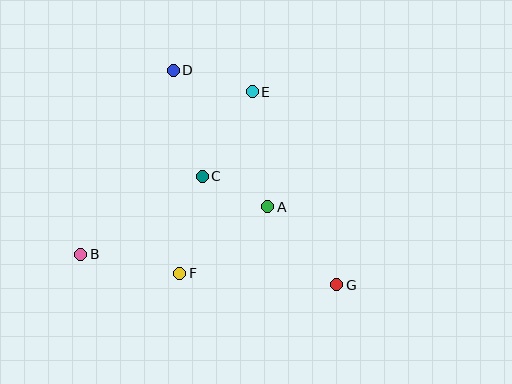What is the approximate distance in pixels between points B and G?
The distance between B and G is approximately 257 pixels.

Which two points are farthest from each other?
Points D and G are farthest from each other.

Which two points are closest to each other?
Points A and C are closest to each other.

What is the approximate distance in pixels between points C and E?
The distance between C and E is approximately 98 pixels.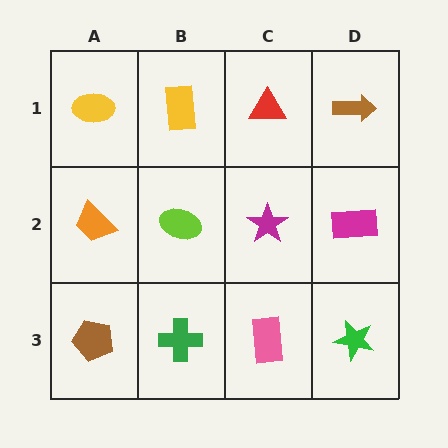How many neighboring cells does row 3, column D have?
2.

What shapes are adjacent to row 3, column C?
A magenta star (row 2, column C), a green cross (row 3, column B), a green star (row 3, column D).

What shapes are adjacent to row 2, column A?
A yellow ellipse (row 1, column A), a brown pentagon (row 3, column A), a lime ellipse (row 2, column B).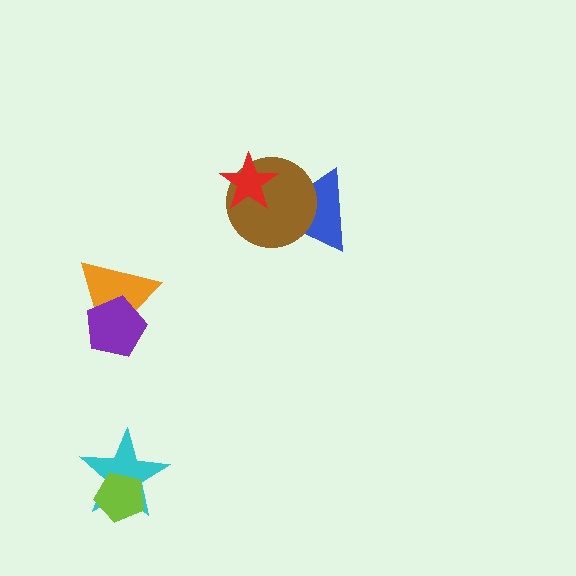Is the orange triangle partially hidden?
Yes, it is partially covered by another shape.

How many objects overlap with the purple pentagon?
1 object overlaps with the purple pentagon.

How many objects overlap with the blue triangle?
1 object overlaps with the blue triangle.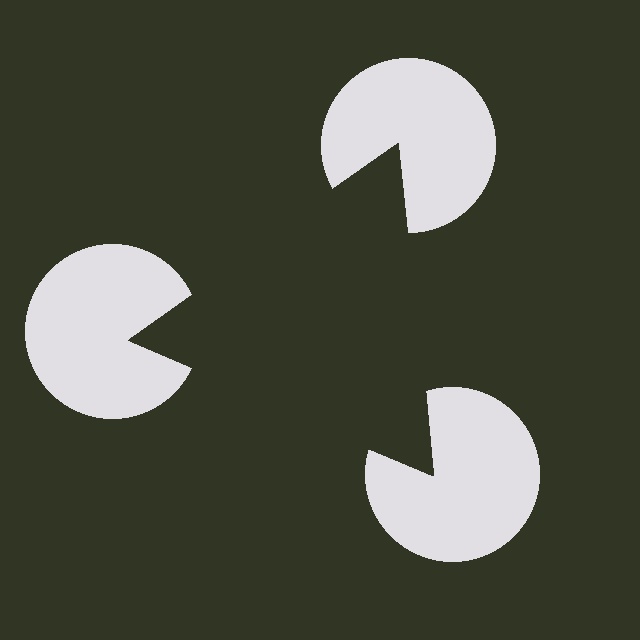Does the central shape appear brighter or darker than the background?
It typically appears slightly darker than the background, even though no actual brightness change is drawn.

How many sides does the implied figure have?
3 sides.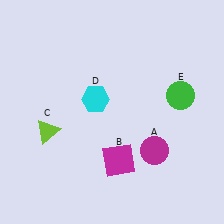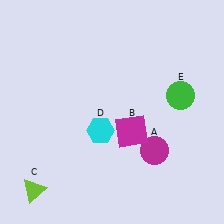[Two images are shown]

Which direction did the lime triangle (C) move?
The lime triangle (C) moved down.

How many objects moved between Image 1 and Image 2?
3 objects moved between the two images.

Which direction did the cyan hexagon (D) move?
The cyan hexagon (D) moved down.